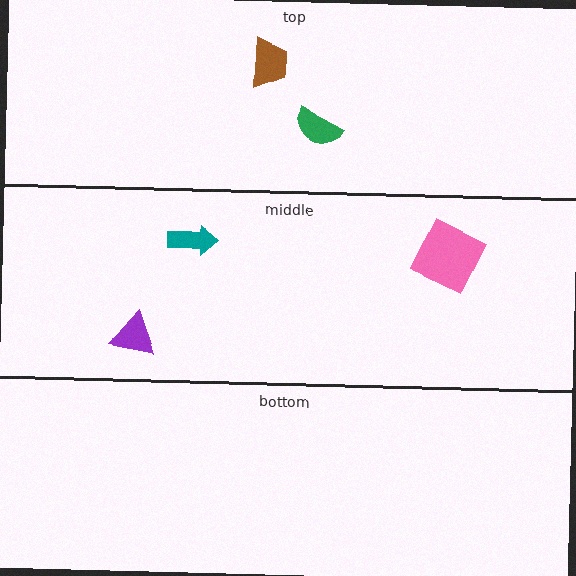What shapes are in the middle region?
The purple triangle, the teal arrow, the pink square.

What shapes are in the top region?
The brown trapezoid, the green semicircle.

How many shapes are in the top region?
2.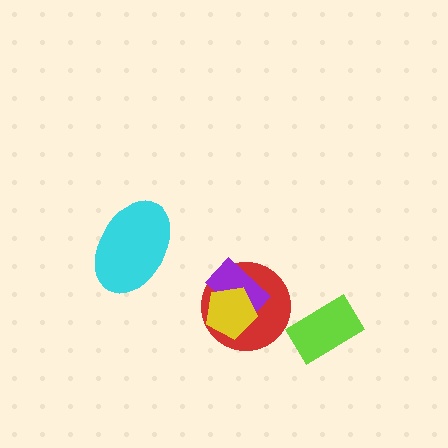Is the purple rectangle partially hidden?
Yes, it is partially covered by another shape.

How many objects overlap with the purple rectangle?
2 objects overlap with the purple rectangle.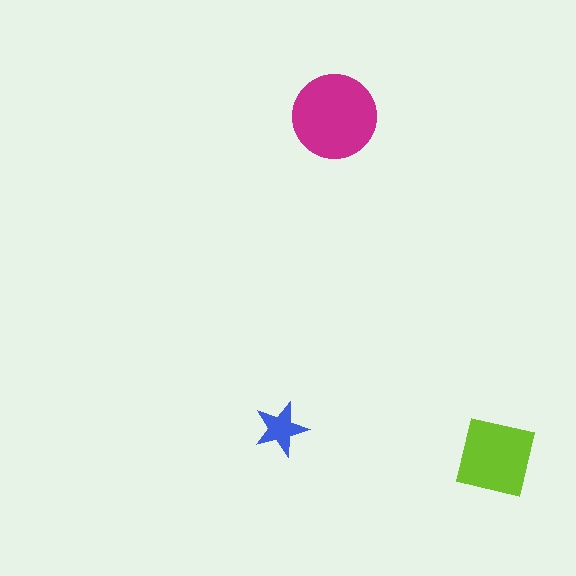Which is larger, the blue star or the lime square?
The lime square.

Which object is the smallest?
The blue star.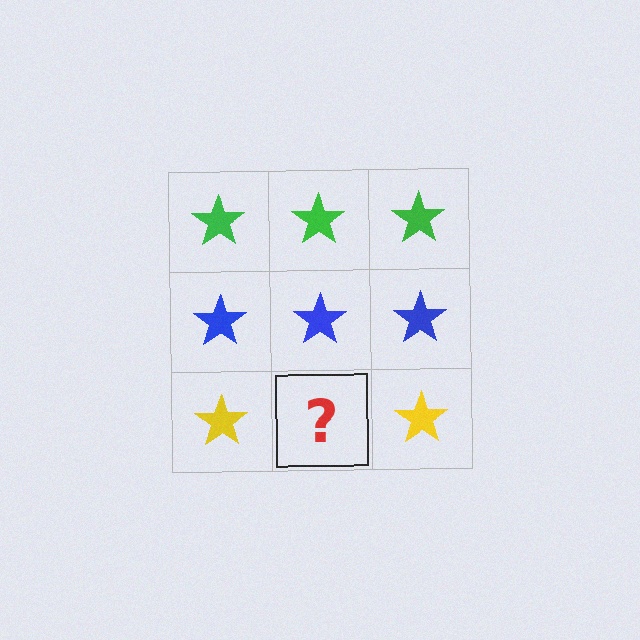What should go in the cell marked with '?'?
The missing cell should contain a yellow star.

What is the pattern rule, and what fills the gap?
The rule is that each row has a consistent color. The gap should be filled with a yellow star.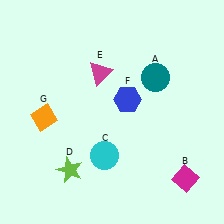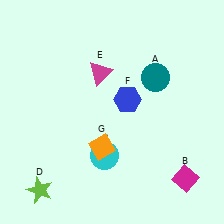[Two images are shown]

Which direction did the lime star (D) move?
The lime star (D) moved left.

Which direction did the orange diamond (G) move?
The orange diamond (G) moved right.